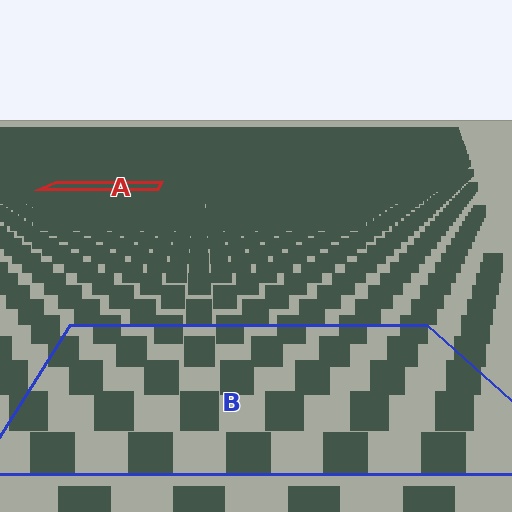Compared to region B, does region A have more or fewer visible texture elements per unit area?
Region A has more texture elements per unit area — they are packed more densely because it is farther away.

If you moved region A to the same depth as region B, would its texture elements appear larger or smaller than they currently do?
They would appear larger. At a closer depth, the same texture elements are projected at a bigger on-screen size.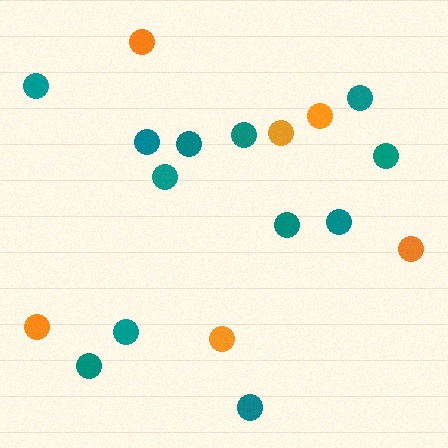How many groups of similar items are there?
There are 2 groups: one group of orange circles (6) and one group of teal circles (12).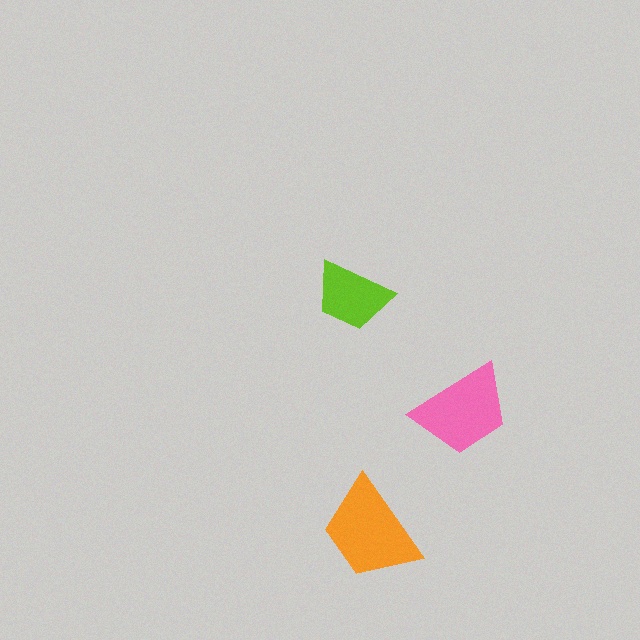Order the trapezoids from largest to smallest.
the orange one, the pink one, the lime one.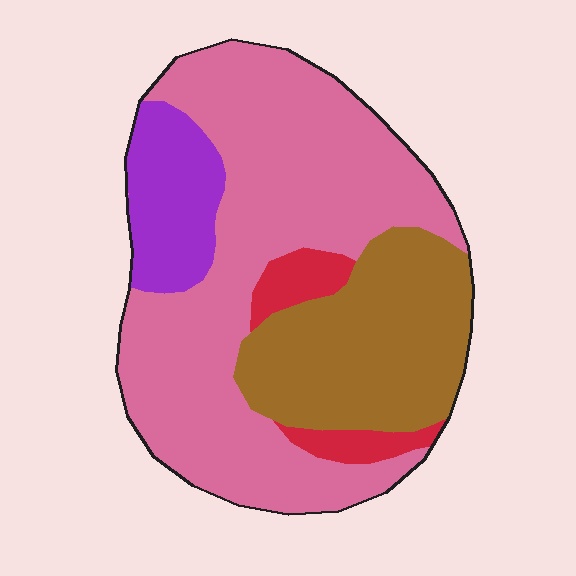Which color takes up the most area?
Pink, at roughly 55%.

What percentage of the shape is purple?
Purple takes up less than a quarter of the shape.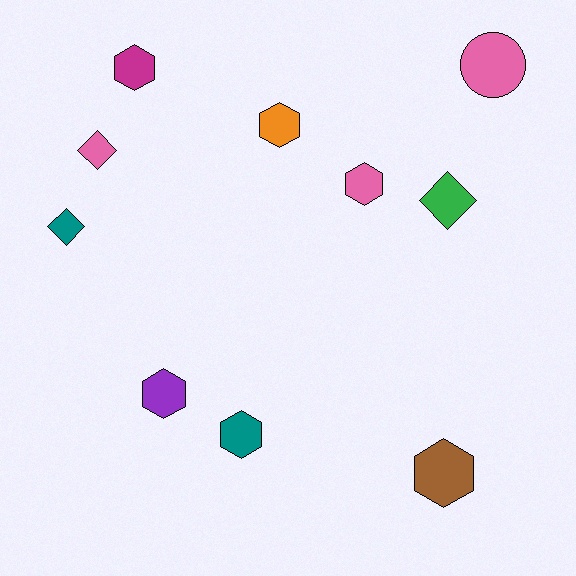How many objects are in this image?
There are 10 objects.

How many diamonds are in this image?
There are 3 diamonds.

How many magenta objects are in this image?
There is 1 magenta object.